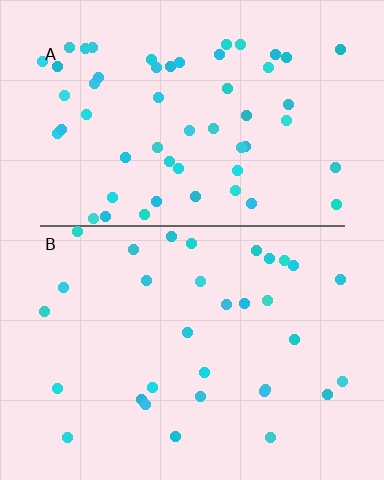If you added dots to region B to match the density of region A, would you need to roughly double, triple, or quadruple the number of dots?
Approximately double.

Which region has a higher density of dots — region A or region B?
A (the top).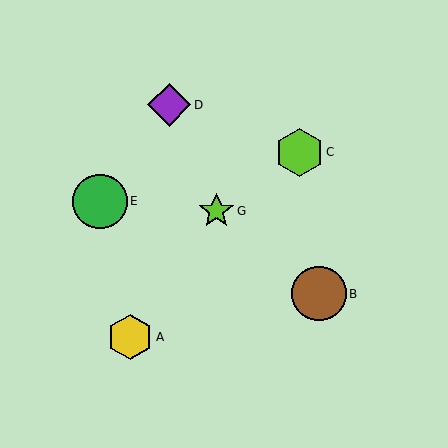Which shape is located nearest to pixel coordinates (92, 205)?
The green circle (labeled E) at (100, 201) is nearest to that location.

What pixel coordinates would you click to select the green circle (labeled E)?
Click at (100, 201) to select the green circle E.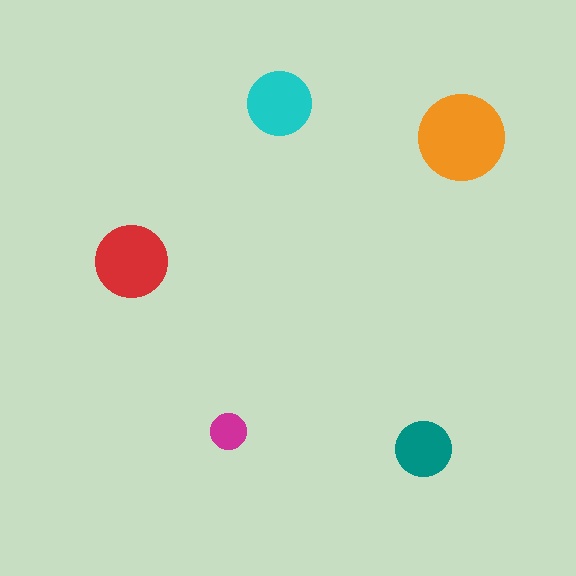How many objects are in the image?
There are 5 objects in the image.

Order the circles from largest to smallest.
the orange one, the red one, the cyan one, the teal one, the magenta one.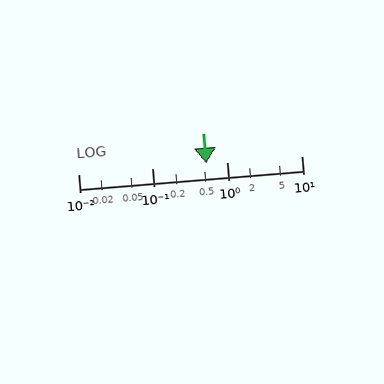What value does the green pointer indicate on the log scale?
The pointer indicates approximately 0.52.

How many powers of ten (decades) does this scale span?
The scale spans 3 decades, from 0.01 to 10.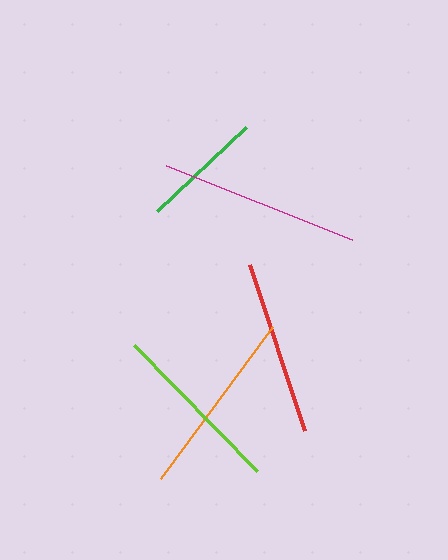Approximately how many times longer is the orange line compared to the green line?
The orange line is approximately 1.6 times the length of the green line.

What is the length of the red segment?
The red segment is approximately 175 pixels long.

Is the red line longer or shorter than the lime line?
The lime line is longer than the red line.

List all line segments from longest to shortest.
From longest to shortest: magenta, orange, lime, red, green.